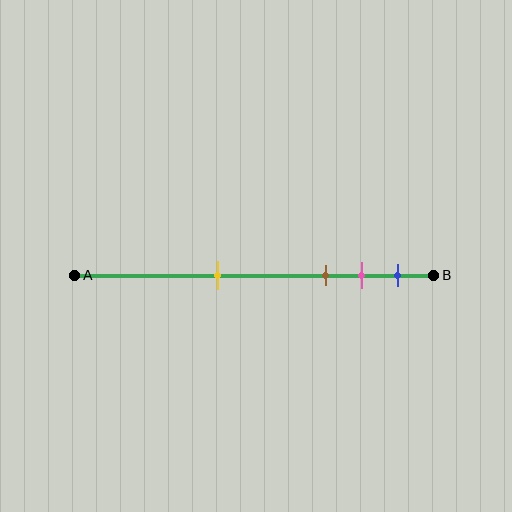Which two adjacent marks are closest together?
The pink and blue marks are the closest adjacent pair.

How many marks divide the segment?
There are 4 marks dividing the segment.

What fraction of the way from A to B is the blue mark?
The blue mark is approximately 90% (0.9) of the way from A to B.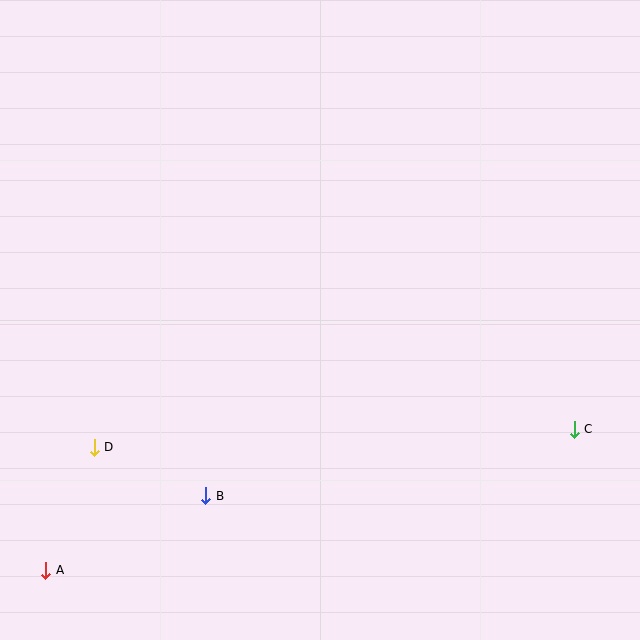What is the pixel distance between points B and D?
The distance between B and D is 122 pixels.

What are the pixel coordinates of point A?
Point A is at (46, 570).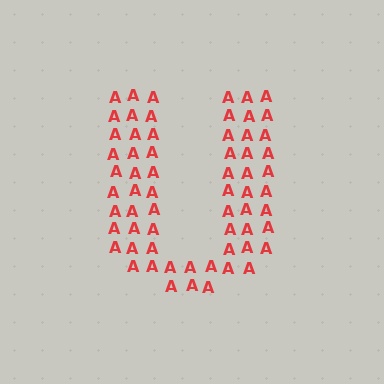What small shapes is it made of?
It is made of small letter A's.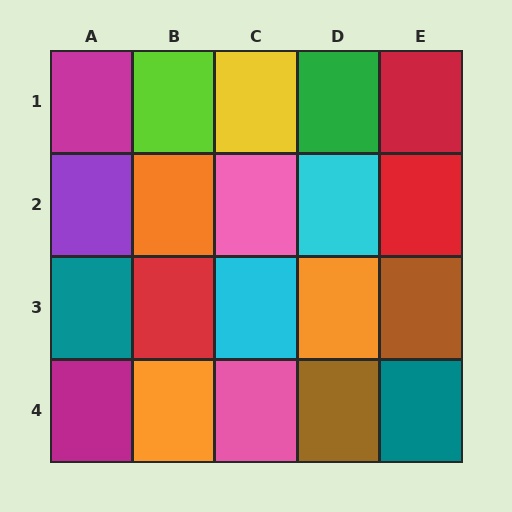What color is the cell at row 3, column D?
Orange.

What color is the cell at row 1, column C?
Yellow.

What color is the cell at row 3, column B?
Red.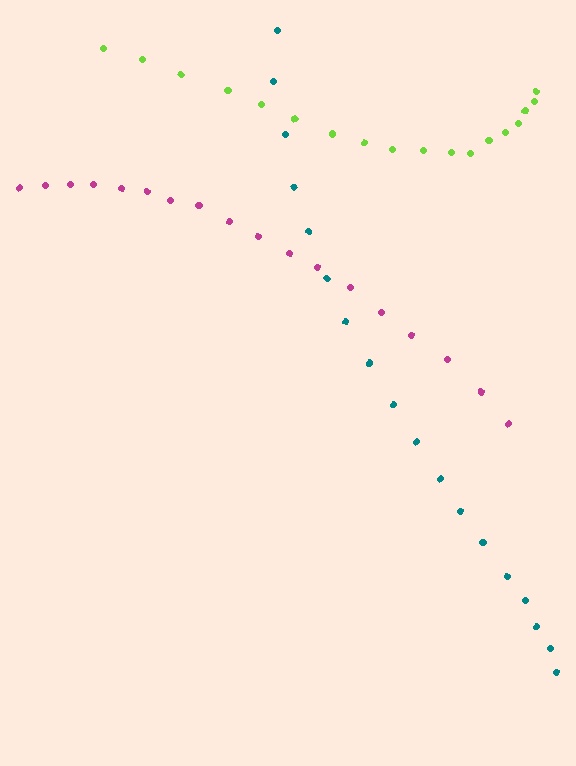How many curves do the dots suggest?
There are 3 distinct paths.